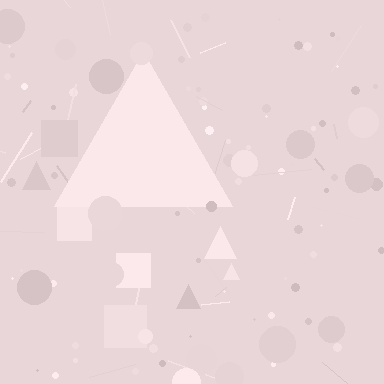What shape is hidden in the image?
A triangle is hidden in the image.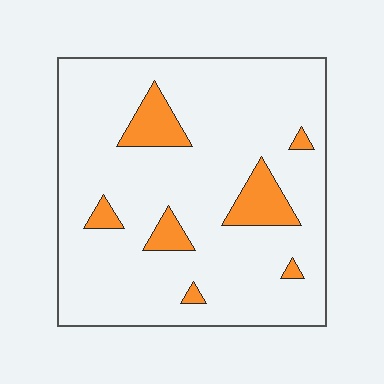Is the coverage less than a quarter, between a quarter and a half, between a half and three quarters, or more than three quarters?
Less than a quarter.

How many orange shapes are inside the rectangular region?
7.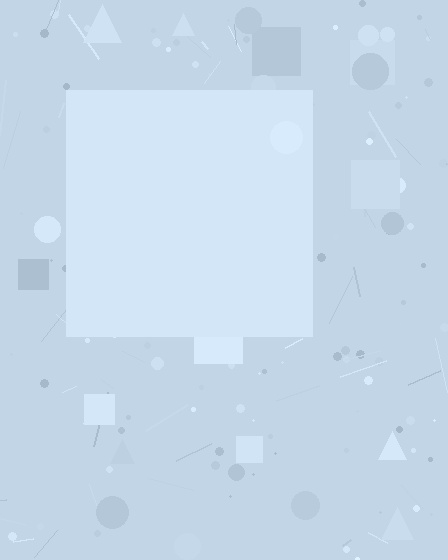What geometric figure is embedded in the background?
A square is embedded in the background.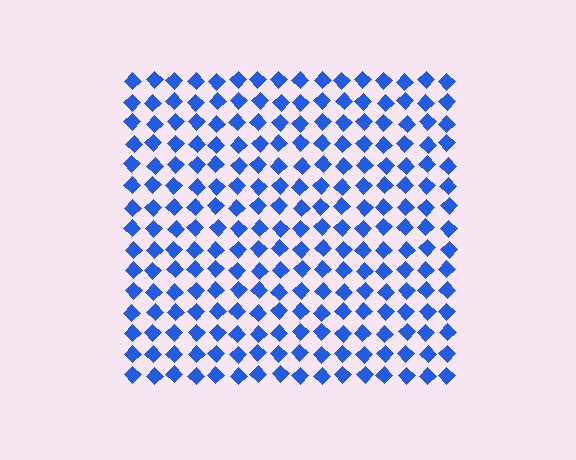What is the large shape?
The large shape is a square.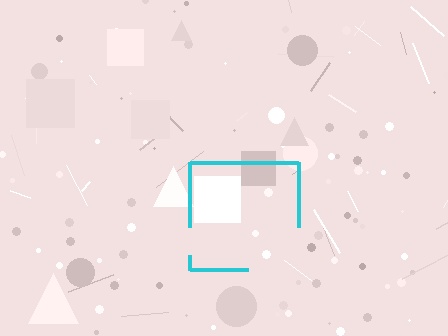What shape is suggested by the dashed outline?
The dashed outline suggests a square.